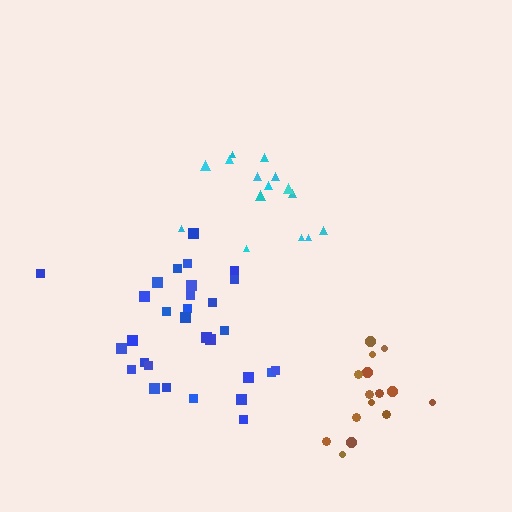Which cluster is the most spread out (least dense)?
Cyan.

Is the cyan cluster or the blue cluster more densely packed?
Blue.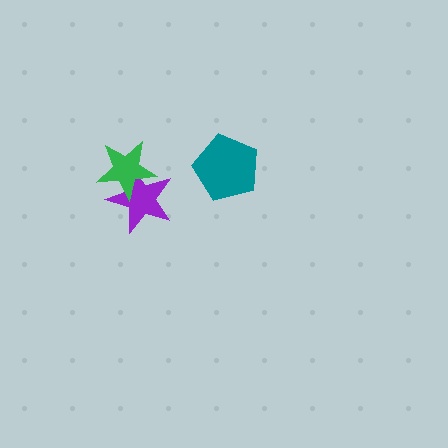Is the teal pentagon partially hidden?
No, no other shape covers it.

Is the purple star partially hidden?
Yes, it is partially covered by another shape.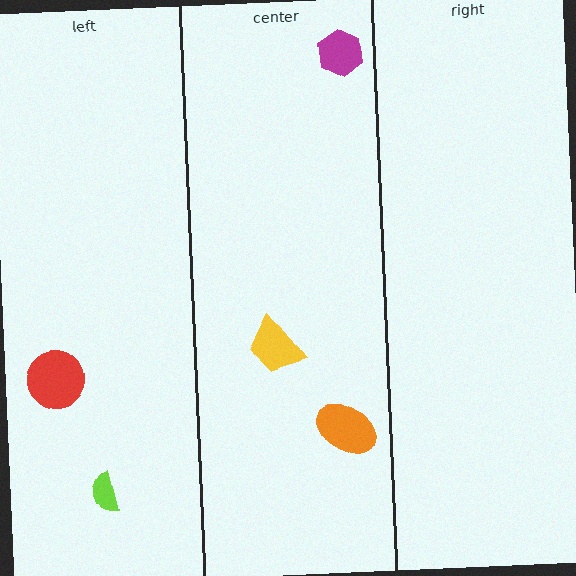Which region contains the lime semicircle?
The left region.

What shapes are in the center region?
The magenta hexagon, the orange ellipse, the yellow trapezoid.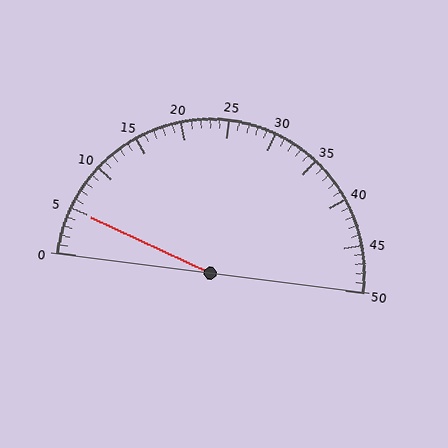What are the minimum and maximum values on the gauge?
The gauge ranges from 0 to 50.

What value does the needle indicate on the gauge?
The needle indicates approximately 5.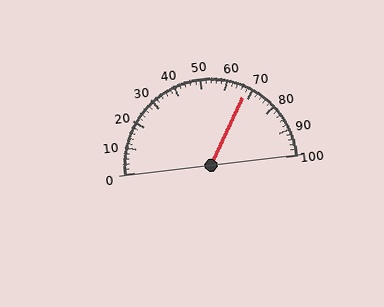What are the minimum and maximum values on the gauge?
The gauge ranges from 0 to 100.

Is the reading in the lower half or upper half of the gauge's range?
The reading is in the upper half of the range (0 to 100).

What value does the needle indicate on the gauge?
The needle indicates approximately 68.